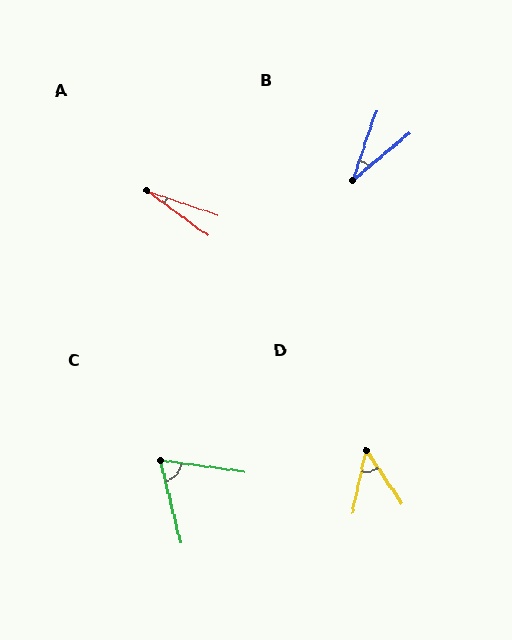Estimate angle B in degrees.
Approximately 31 degrees.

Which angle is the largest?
C, at approximately 68 degrees.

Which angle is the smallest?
A, at approximately 17 degrees.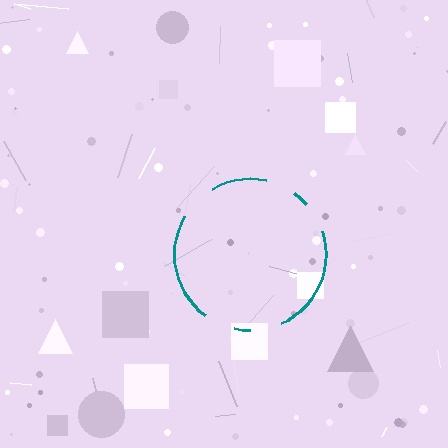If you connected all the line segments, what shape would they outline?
They would outline a circle.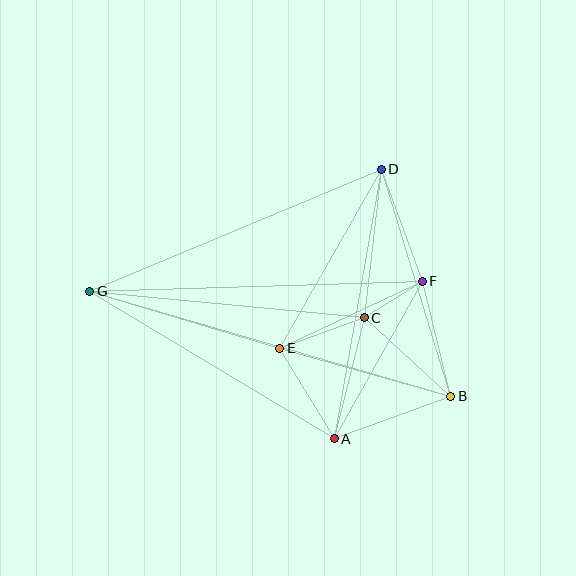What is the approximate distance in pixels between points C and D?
The distance between C and D is approximately 149 pixels.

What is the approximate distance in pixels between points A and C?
The distance between A and C is approximately 125 pixels.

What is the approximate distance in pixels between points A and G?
The distance between A and G is approximately 286 pixels.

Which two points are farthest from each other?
Points B and G are farthest from each other.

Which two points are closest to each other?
Points C and F are closest to each other.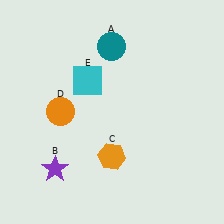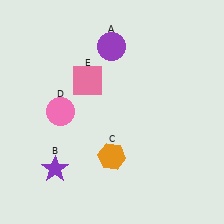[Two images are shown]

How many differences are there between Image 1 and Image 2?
There are 3 differences between the two images.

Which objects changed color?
A changed from teal to purple. D changed from orange to pink. E changed from cyan to pink.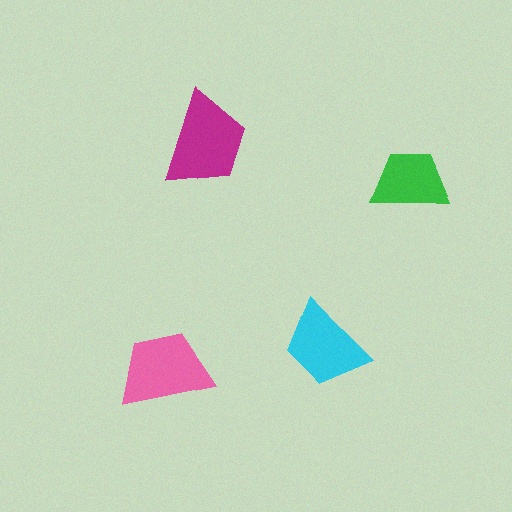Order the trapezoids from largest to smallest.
the magenta one, the pink one, the cyan one, the green one.